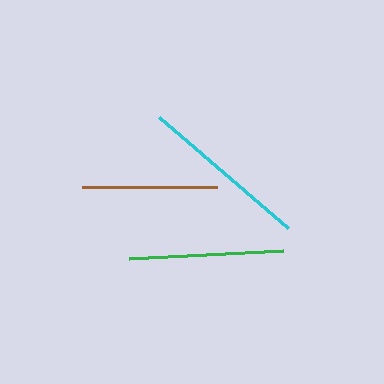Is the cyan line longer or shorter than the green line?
The cyan line is longer than the green line.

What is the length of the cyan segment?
The cyan segment is approximately 171 pixels long.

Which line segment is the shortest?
The brown line is the shortest at approximately 135 pixels.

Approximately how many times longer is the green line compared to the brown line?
The green line is approximately 1.1 times the length of the brown line.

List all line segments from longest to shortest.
From longest to shortest: cyan, green, brown.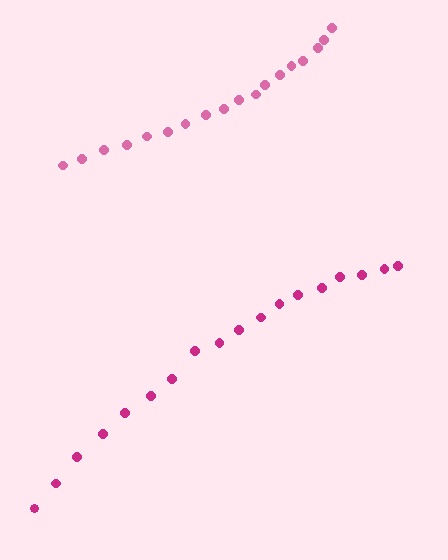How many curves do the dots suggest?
There are 2 distinct paths.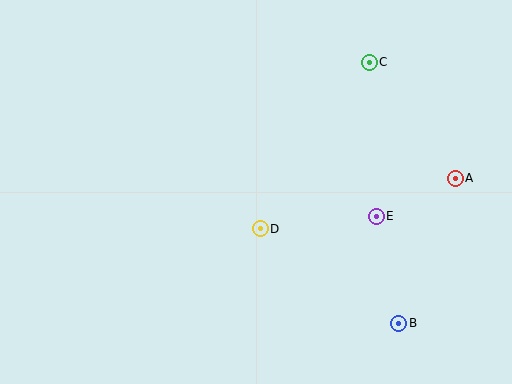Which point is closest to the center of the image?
Point D at (260, 229) is closest to the center.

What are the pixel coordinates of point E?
Point E is at (376, 216).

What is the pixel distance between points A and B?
The distance between A and B is 155 pixels.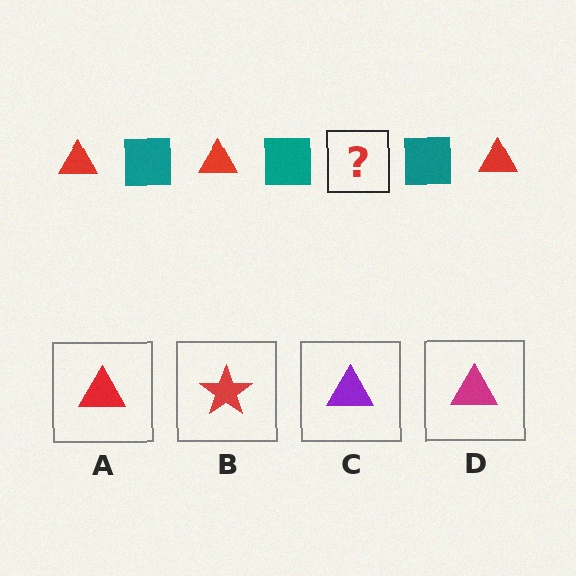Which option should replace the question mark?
Option A.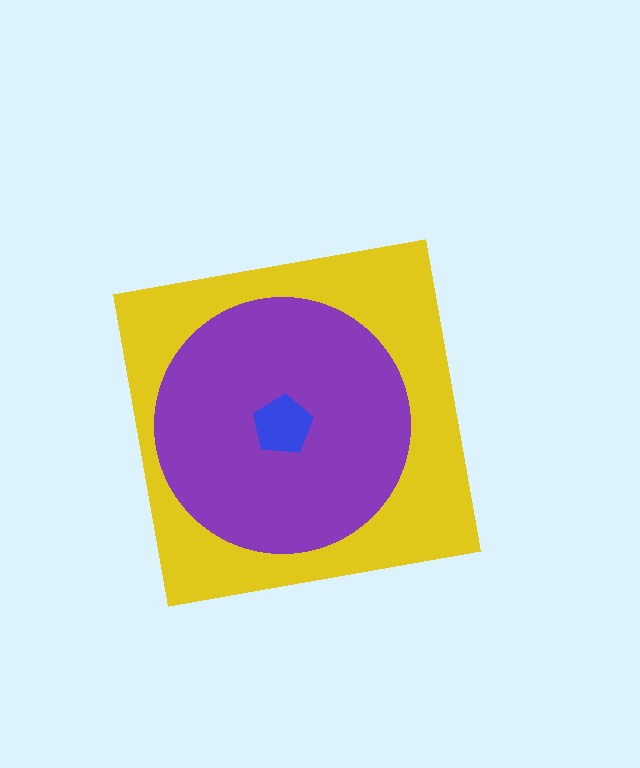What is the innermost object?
The blue pentagon.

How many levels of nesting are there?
3.